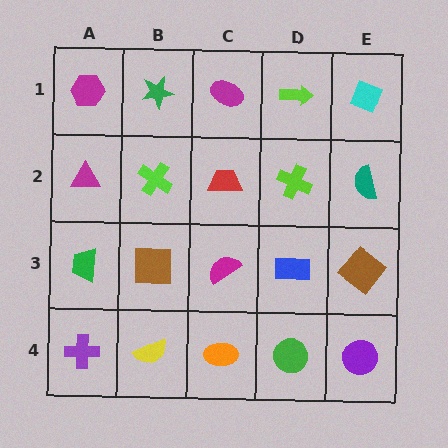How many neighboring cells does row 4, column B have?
3.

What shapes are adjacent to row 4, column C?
A magenta semicircle (row 3, column C), a yellow semicircle (row 4, column B), a green circle (row 4, column D).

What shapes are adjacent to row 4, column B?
A brown square (row 3, column B), a purple cross (row 4, column A), an orange ellipse (row 4, column C).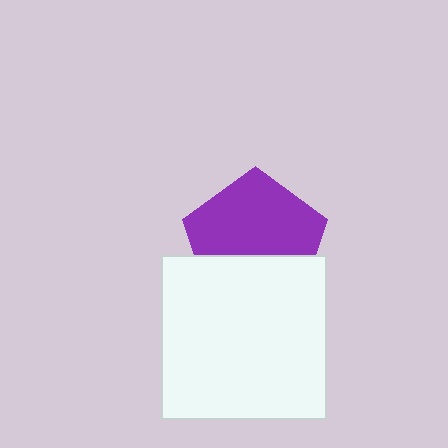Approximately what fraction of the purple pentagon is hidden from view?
Roughly 38% of the purple pentagon is hidden behind the white square.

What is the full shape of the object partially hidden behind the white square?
The partially hidden object is a purple pentagon.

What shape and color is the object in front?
The object in front is a white square.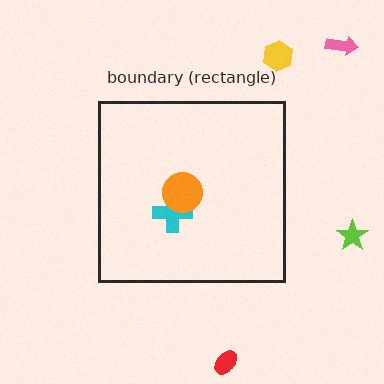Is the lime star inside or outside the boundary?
Outside.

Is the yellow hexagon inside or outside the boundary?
Outside.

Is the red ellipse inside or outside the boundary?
Outside.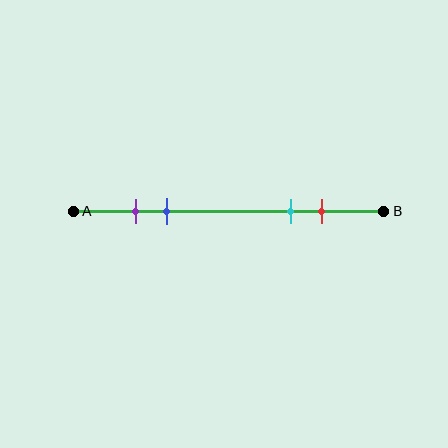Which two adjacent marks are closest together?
The purple and blue marks are the closest adjacent pair.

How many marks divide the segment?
There are 4 marks dividing the segment.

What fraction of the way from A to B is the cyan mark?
The cyan mark is approximately 70% (0.7) of the way from A to B.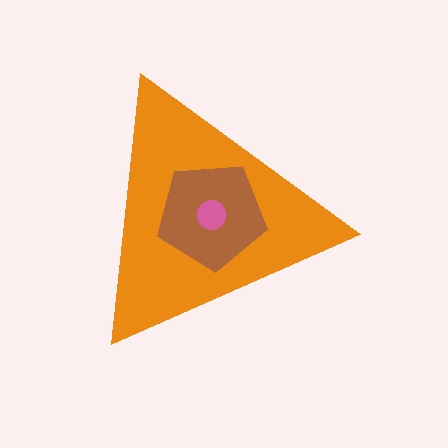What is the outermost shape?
The orange triangle.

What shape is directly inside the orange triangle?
The brown pentagon.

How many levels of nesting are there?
3.